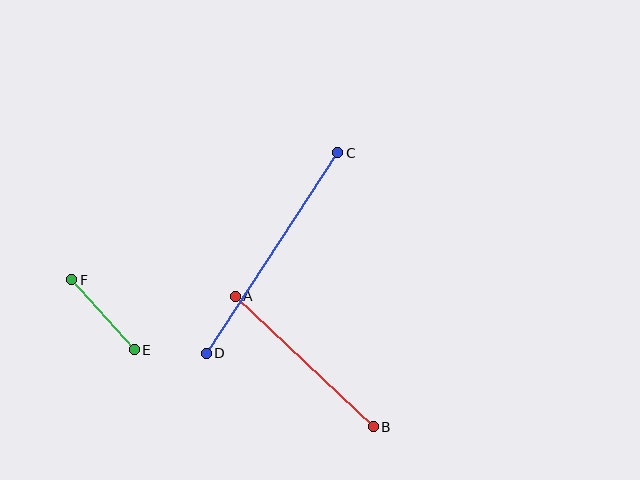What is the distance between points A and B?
The distance is approximately 190 pixels.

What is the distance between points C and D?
The distance is approximately 240 pixels.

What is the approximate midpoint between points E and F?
The midpoint is at approximately (103, 315) pixels.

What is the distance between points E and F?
The distance is approximately 93 pixels.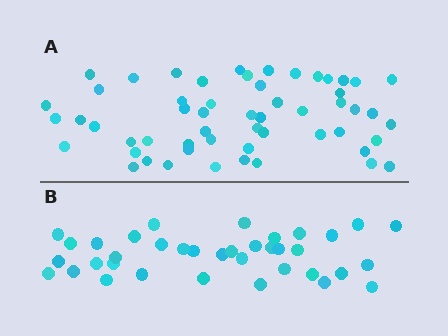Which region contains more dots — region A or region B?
Region A (the top region) has more dots.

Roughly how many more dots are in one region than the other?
Region A has approximately 20 more dots than region B.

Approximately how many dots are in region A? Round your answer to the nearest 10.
About 60 dots. (The exact count is 55, which rounds to 60.)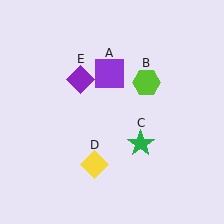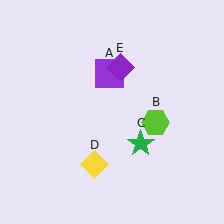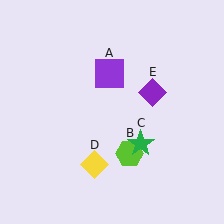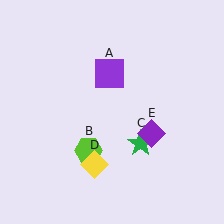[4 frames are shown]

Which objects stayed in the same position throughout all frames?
Purple square (object A) and green star (object C) and yellow diamond (object D) remained stationary.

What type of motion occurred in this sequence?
The lime hexagon (object B), purple diamond (object E) rotated clockwise around the center of the scene.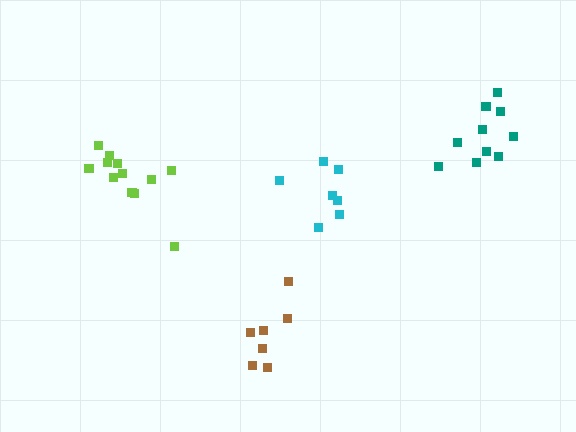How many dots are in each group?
Group 1: 12 dots, Group 2: 7 dots, Group 3: 10 dots, Group 4: 7 dots (36 total).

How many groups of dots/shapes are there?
There are 4 groups.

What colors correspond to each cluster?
The clusters are colored: lime, cyan, teal, brown.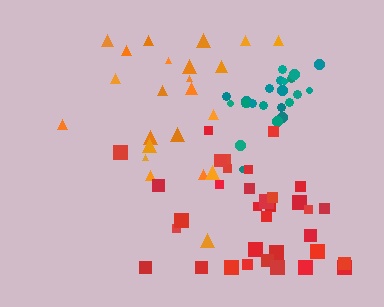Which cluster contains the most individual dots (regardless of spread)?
Red (34).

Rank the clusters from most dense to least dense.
teal, red, orange.